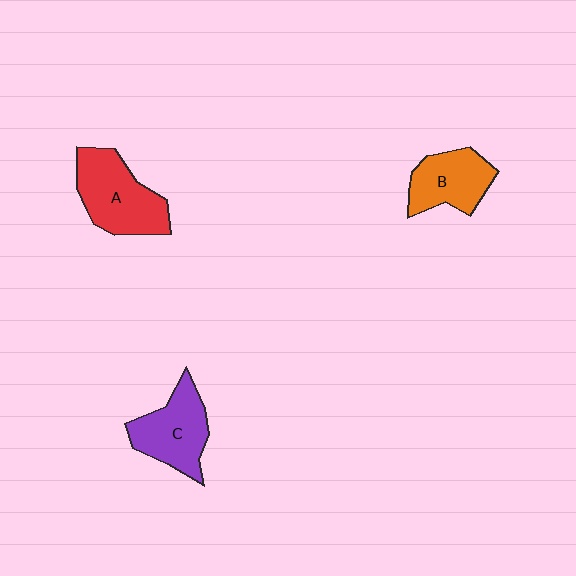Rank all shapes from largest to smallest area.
From largest to smallest: A (red), C (purple), B (orange).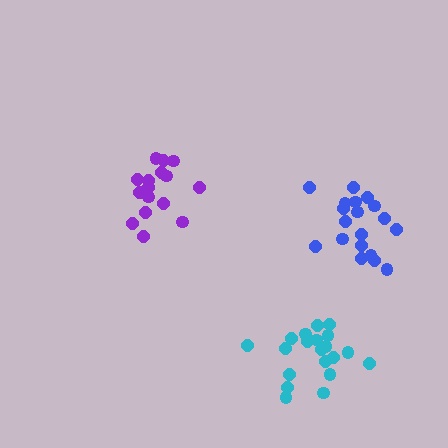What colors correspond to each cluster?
The clusters are colored: purple, blue, cyan.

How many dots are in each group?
Group 1: 16 dots, Group 2: 19 dots, Group 3: 20 dots (55 total).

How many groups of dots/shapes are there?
There are 3 groups.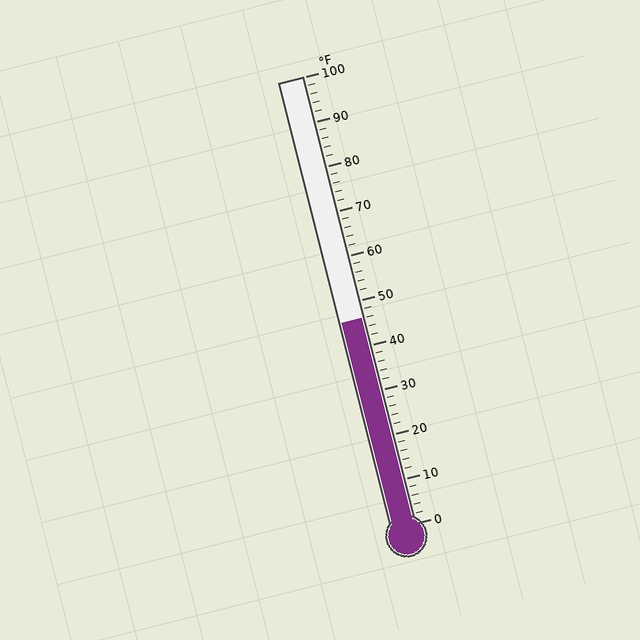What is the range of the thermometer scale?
The thermometer scale ranges from 0°F to 100°F.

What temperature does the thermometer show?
The thermometer shows approximately 46°F.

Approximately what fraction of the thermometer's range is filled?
The thermometer is filled to approximately 45% of its range.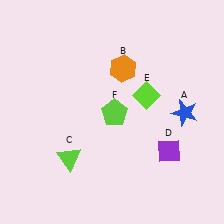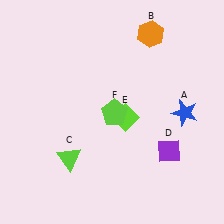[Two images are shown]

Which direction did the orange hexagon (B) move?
The orange hexagon (B) moved up.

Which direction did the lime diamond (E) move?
The lime diamond (E) moved left.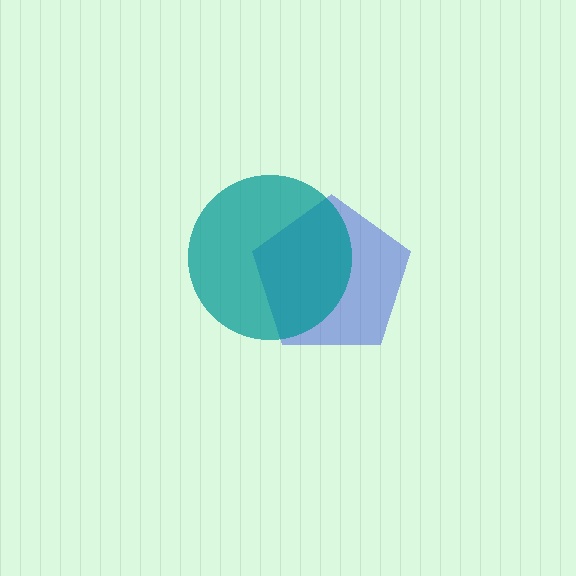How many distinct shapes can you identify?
There are 2 distinct shapes: a blue pentagon, a teal circle.